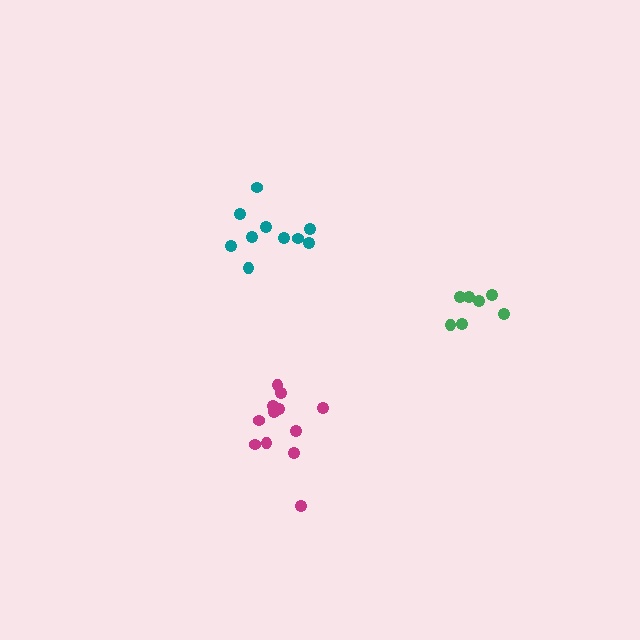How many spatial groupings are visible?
There are 3 spatial groupings.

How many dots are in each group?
Group 1: 10 dots, Group 2: 7 dots, Group 3: 12 dots (29 total).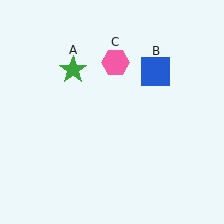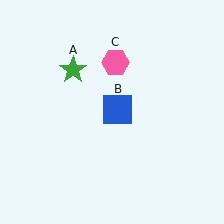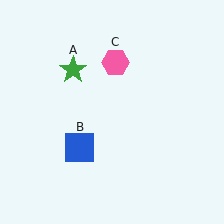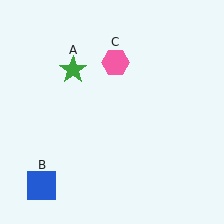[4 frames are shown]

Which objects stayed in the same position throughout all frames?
Green star (object A) and pink hexagon (object C) remained stationary.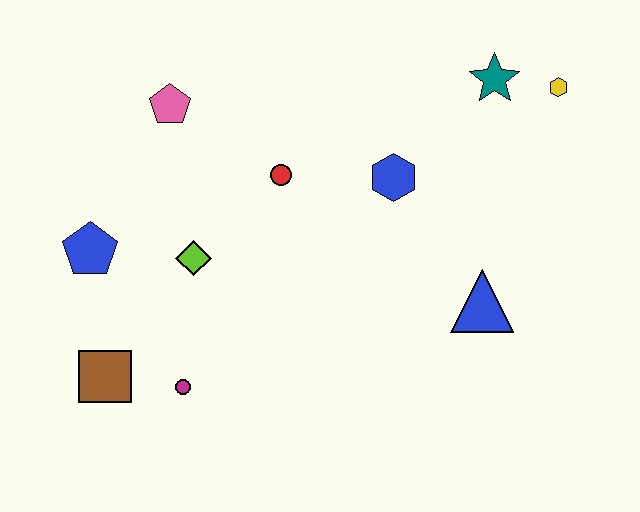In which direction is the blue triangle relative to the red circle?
The blue triangle is to the right of the red circle.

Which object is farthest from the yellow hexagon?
The brown square is farthest from the yellow hexagon.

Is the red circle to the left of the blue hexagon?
Yes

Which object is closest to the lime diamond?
The blue pentagon is closest to the lime diamond.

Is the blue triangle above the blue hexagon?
No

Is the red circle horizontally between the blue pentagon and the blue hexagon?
Yes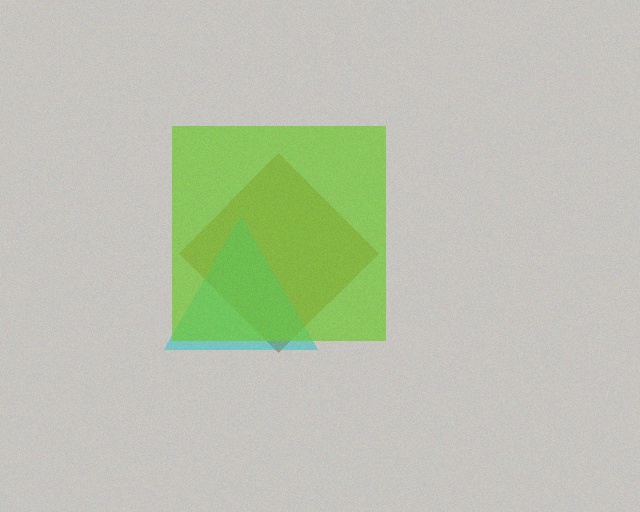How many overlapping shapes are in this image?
There are 3 overlapping shapes in the image.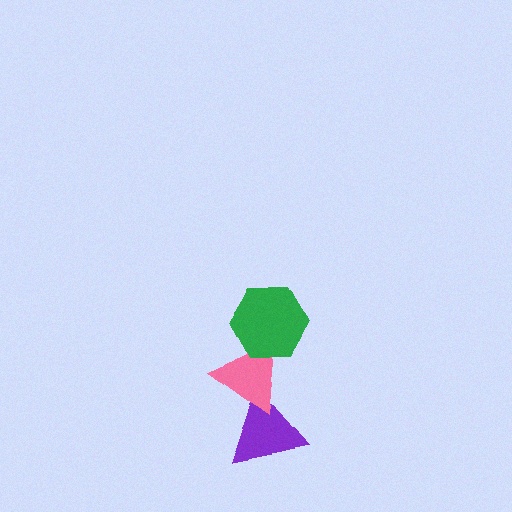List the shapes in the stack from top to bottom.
From top to bottom: the green hexagon, the pink triangle, the purple triangle.